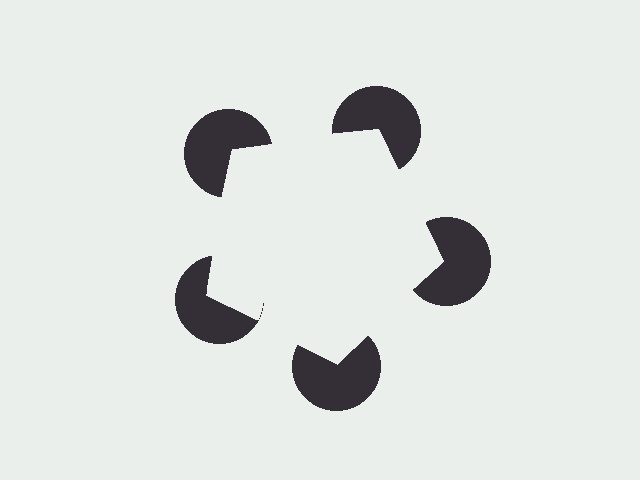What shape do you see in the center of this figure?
An illusory pentagon — its edges are inferred from the aligned wedge cuts in the pac-man discs, not physically drawn.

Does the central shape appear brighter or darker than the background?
It typically appears slightly brighter than the background, even though no actual brightness change is drawn.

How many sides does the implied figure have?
5 sides.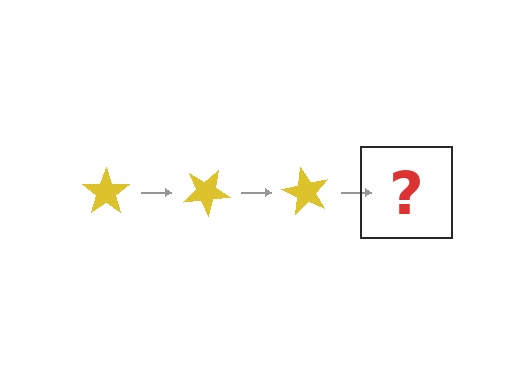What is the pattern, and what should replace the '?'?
The pattern is that the star rotates 30 degrees each step. The '?' should be a yellow star rotated 90 degrees.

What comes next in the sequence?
The next element should be a yellow star rotated 90 degrees.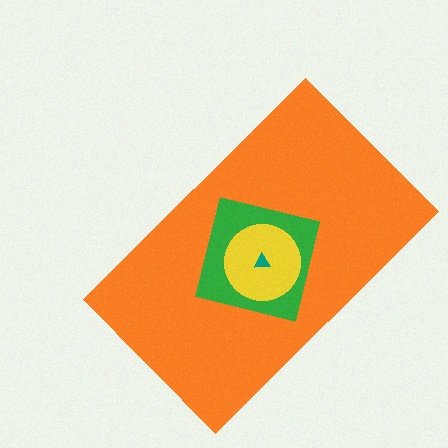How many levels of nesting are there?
4.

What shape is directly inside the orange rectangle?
The green square.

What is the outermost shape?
The orange rectangle.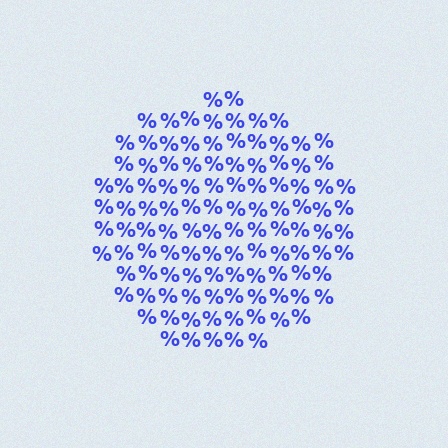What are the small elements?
The small elements are percent signs.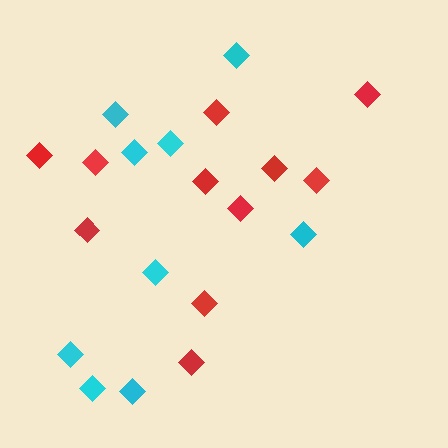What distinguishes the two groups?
There are 2 groups: one group of red diamonds (11) and one group of cyan diamonds (9).